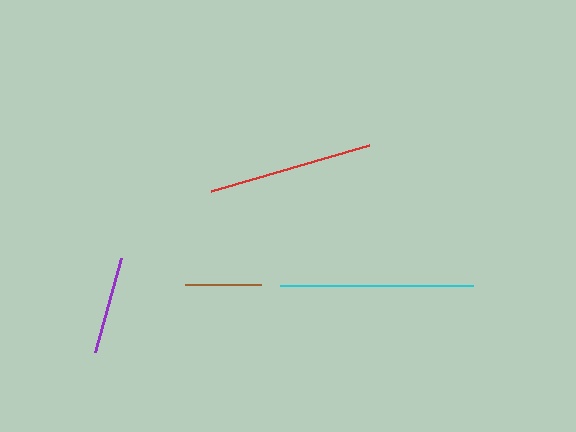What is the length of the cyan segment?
The cyan segment is approximately 193 pixels long.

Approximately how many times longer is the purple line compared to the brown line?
The purple line is approximately 1.3 times the length of the brown line.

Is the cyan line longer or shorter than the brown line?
The cyan line is longer than the brown line.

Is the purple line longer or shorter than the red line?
The red line is longer than the purple line.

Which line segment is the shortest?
The brown line is the shortest at approximately 75 pixels.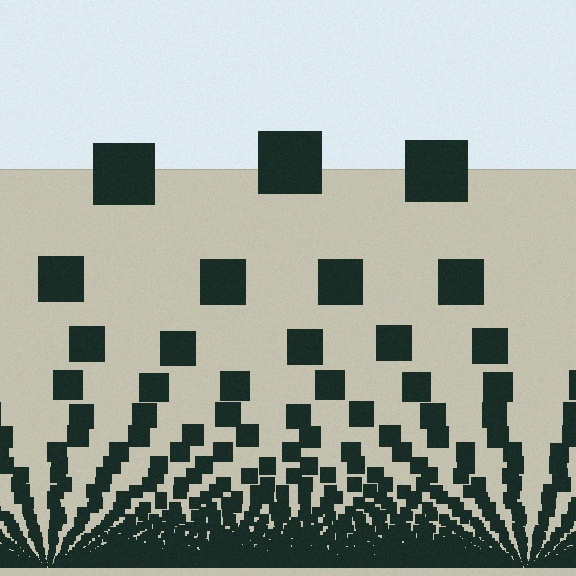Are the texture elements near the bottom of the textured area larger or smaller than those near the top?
Smaller. The gradient is inverted — elements near the bottom are smaller and denser.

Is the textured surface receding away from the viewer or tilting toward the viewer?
The surface appears to tilt toward the viewer. Texture elements get larger and sparser toward the top.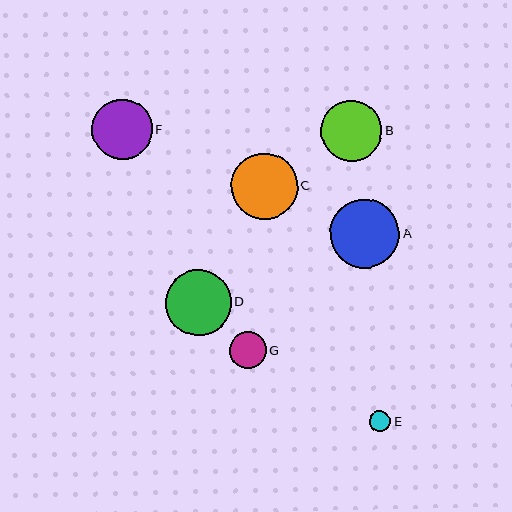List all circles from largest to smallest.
From largest to smallest: A, D, C, B, F, G, E.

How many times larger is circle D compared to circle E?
Circle D is approximately 3.2 times the size of circle E.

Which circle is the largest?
Circle A is the largest with a size of approximately 69 pixels.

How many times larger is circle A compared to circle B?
Circle A is approximately 1.1 times the size of circle B.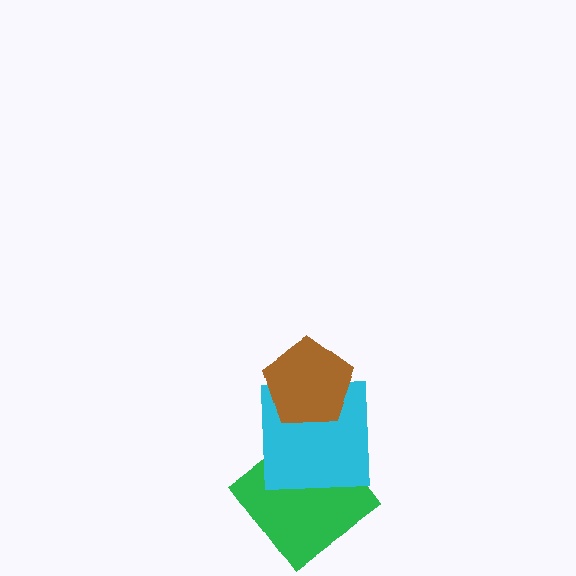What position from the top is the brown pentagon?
The brown pentagon is 1st from the top.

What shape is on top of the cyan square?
The brown pentagon is on top of the cyan square.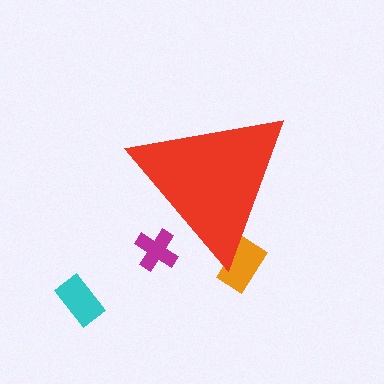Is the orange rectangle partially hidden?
Yes, the orange rectangle is partially hidden behind the red triangle.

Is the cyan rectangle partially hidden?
No, the cyan rectangle is fully visible.